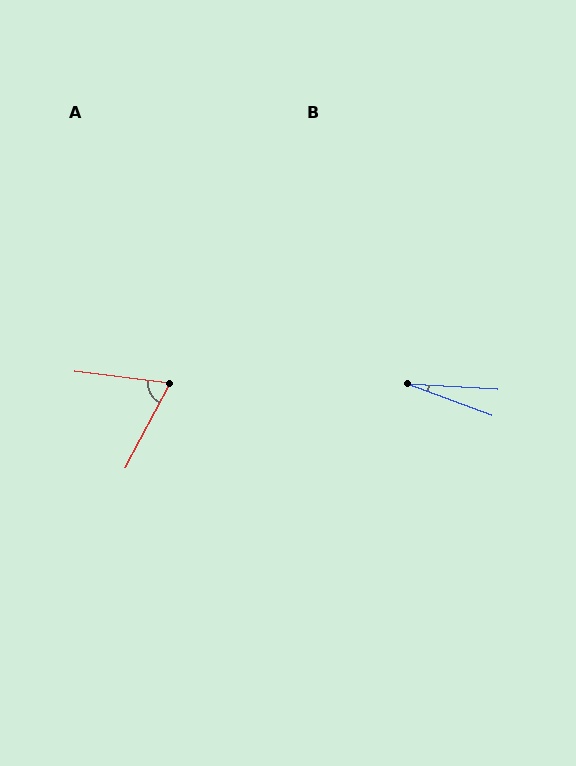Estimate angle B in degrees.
Approximately 17 degrees.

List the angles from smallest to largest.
B (17°), A (69°).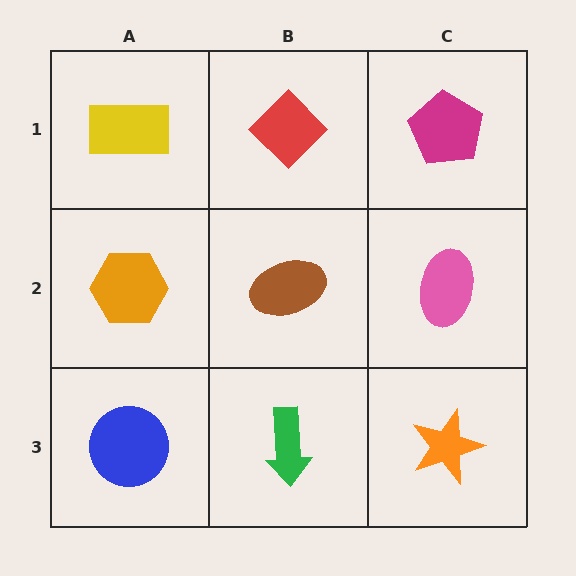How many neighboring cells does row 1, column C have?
2.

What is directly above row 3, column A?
An orange hexagon.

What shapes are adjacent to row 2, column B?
A red diamond (row 1, column B), a green arrow (row 3, column B), an orange hexagon (row 2, column A), a pink ellipse (row 2, column C).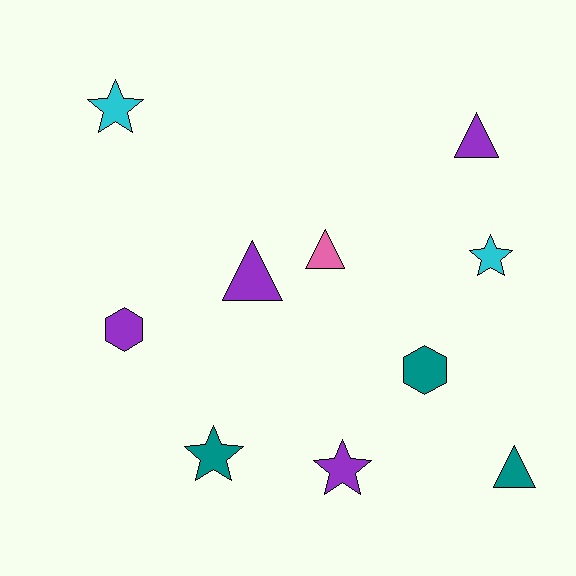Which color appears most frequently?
Purple, with 4 objects.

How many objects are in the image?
There are 10 objects.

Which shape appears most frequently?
Triangle, with 4 objects.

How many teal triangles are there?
There is 1 teal triangle.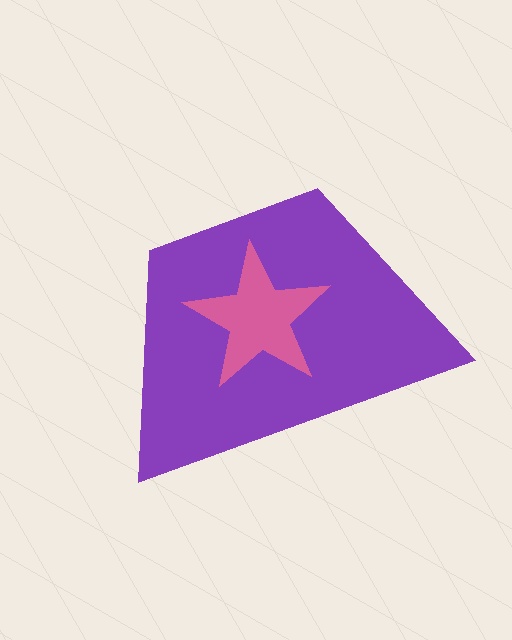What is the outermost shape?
The purple trapezoid.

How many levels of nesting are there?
2.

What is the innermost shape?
The pink star.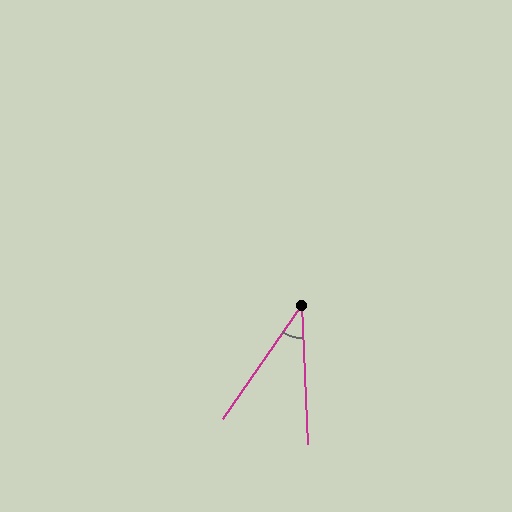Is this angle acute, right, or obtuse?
It is acute.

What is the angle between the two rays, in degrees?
Approximately 37 degrees.